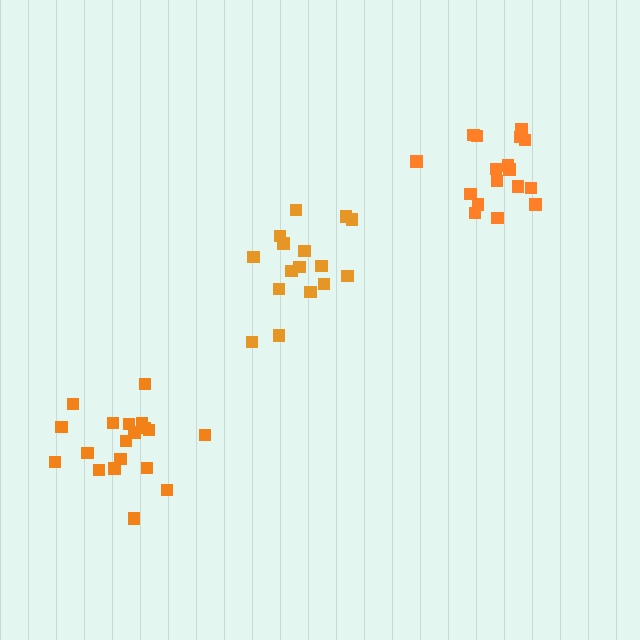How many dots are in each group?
Group 1: 16 dots, Group 2: 18 dots, Group 3: 19 dots (53 total).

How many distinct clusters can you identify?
There are 3 distinct clusters.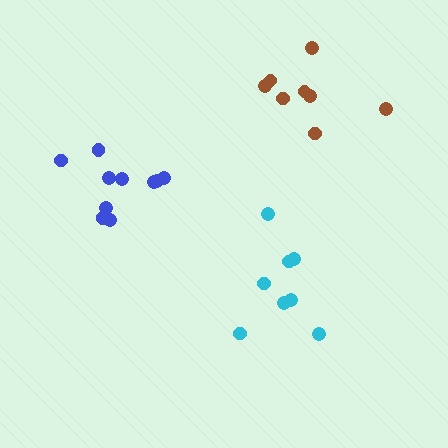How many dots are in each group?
Group 1: 10 dots, Group 2: 8 dots, Group 3: 8 dots (26 total).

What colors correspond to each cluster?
The clusters are colored: blue, cyan, brown.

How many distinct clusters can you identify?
There are 3 distinct clusters.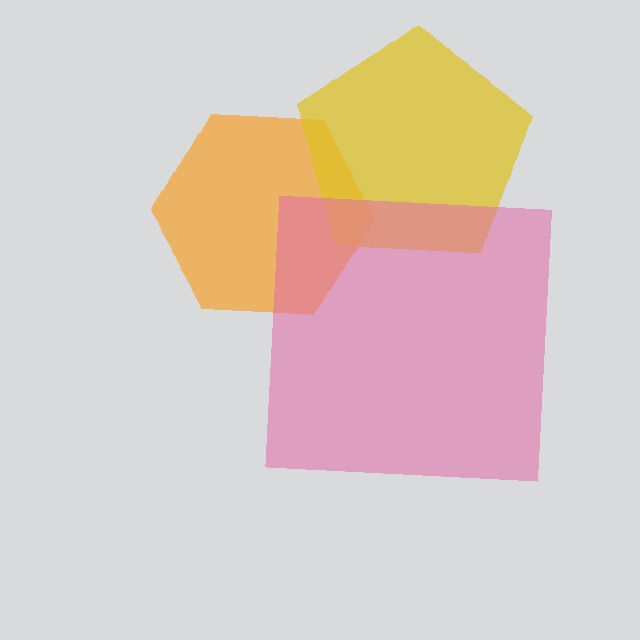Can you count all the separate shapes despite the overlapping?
Yes, there are 3 separate shapes.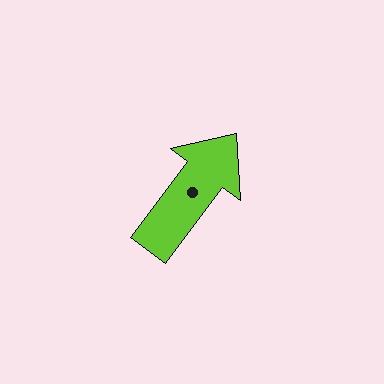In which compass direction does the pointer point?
Northeast.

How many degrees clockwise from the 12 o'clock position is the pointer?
Approximately 37 degrees.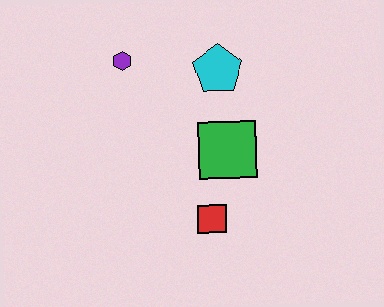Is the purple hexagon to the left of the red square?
Yes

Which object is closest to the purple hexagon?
The cyan pentagon is closest to the purple hexagon.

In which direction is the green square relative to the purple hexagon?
The green square is to the right of the purple hexagon.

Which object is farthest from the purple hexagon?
The red square is farthest from the purple hexagon.